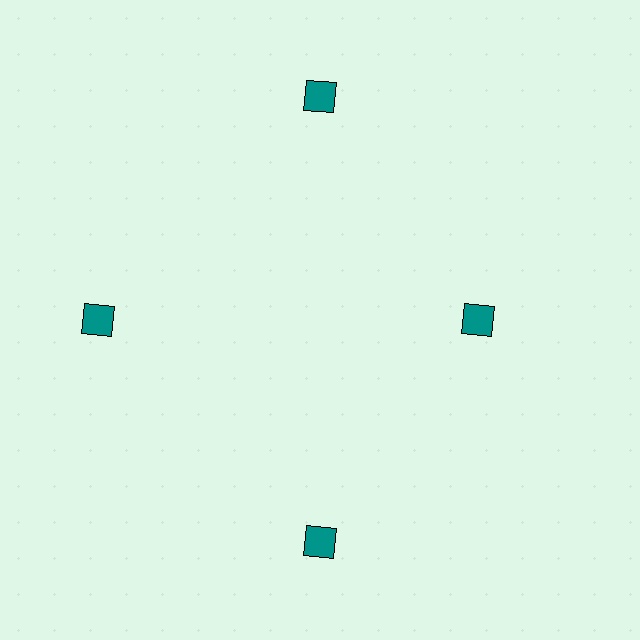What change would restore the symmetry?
The symmetry would be restored by moving it outward, back onto the ring so that all 4 squares sit at equal angles and equal distance from the center.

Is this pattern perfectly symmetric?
No. The 4 teal squares are arranged in a ring, but one element near the 3 o'clock position is pulled inward toward the center, breaking the 4-fold rotational symmetry.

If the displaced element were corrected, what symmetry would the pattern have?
It would have 4-fold rotational symmetry — the pattern would map onto itself every 90 degrees.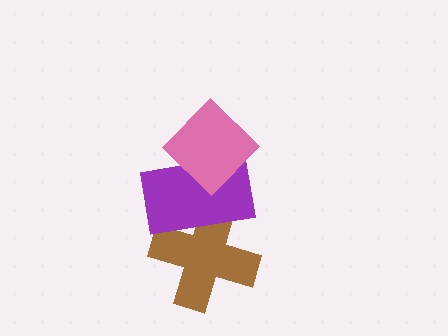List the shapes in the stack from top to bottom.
From top to bottom: the pink diamond, the purple rectangle, the brown cross.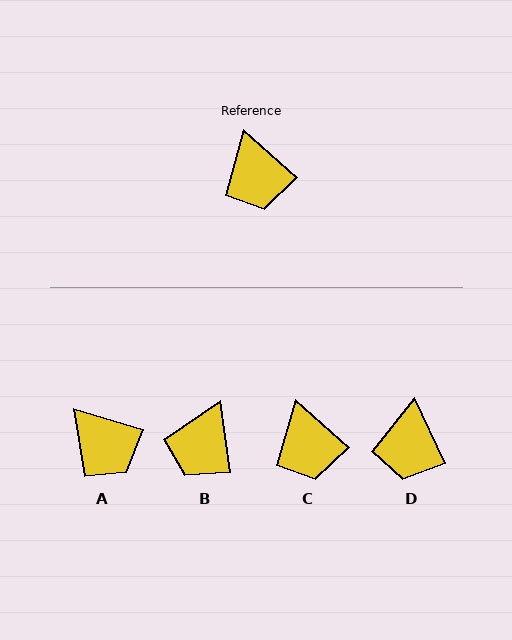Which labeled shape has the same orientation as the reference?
C.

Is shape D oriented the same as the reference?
No, it is off by about 23 degrees.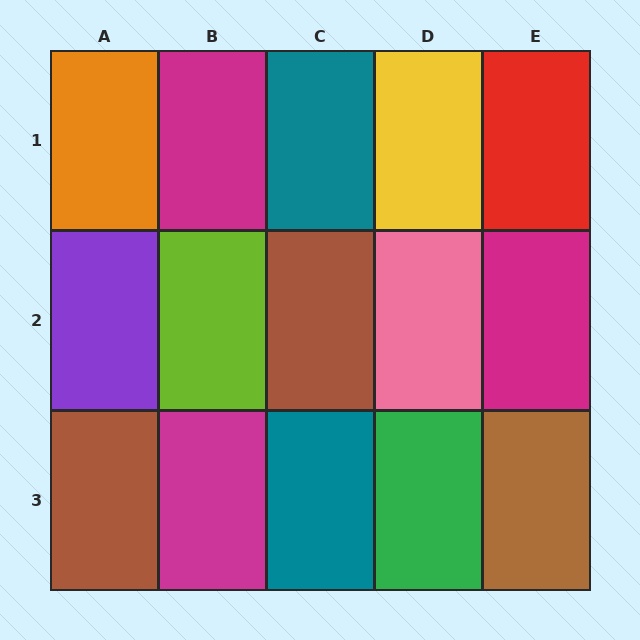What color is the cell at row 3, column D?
Green.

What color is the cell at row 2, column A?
Purple.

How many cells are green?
1 cell is green.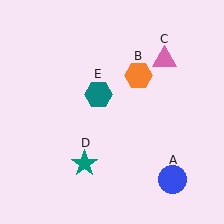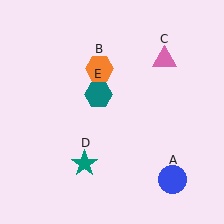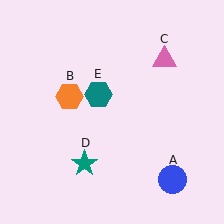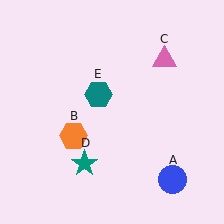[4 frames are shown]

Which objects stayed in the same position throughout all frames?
Blue circle (object A) and pink triangle (object C) and teal star (object D) and teal hexagon (object E) remained stationary.